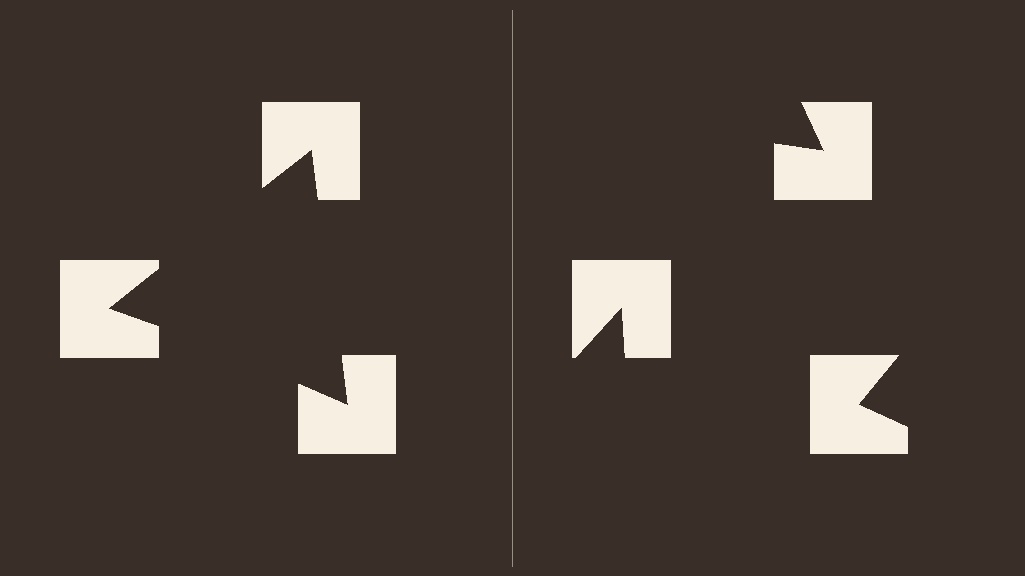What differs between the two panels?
The notched squares are positioned identically on both sides; only the wedge orientations differ. On the left they align to a triangle; on the right they are misaligned.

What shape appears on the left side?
An illusory triangle.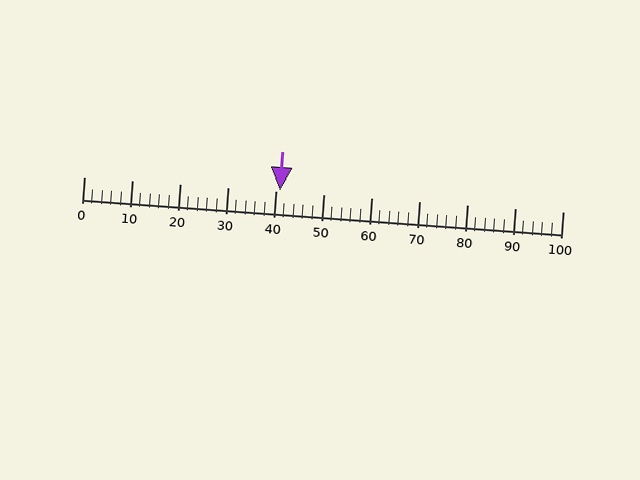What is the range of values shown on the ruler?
The ruler shows values from 0 to 100.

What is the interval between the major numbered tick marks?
The major tick marks are spaced 10 units apart.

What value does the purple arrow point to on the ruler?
The purple arrow points to approximately 41.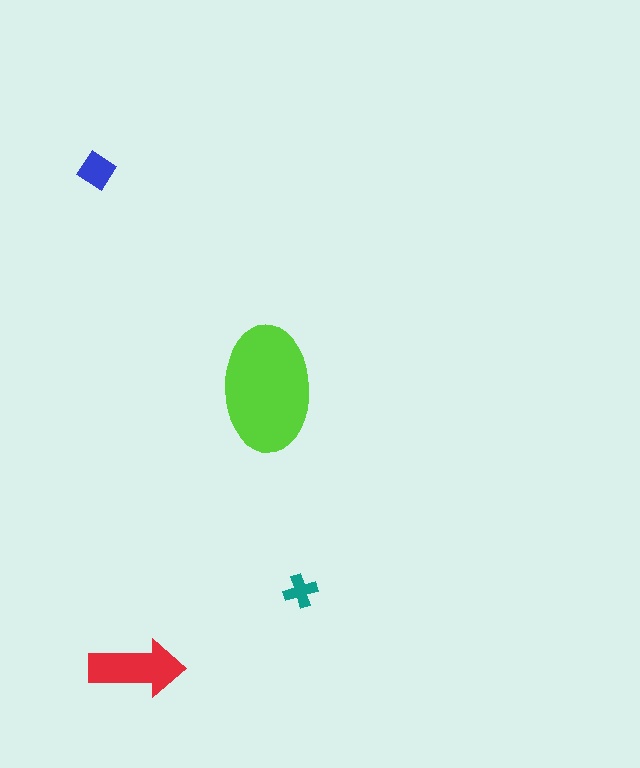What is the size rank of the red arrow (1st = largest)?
2nd.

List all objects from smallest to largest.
The teal cross, the blue diamond, the red arrow, the lime ellipse.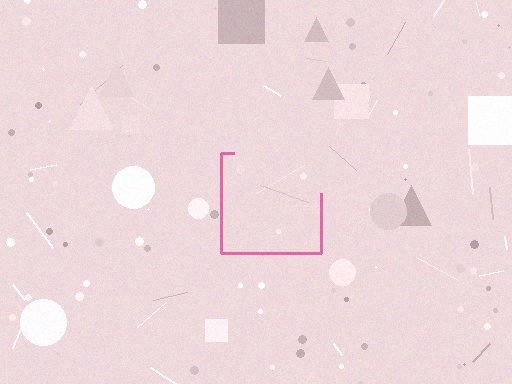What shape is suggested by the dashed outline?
The dashed outline suggests a square.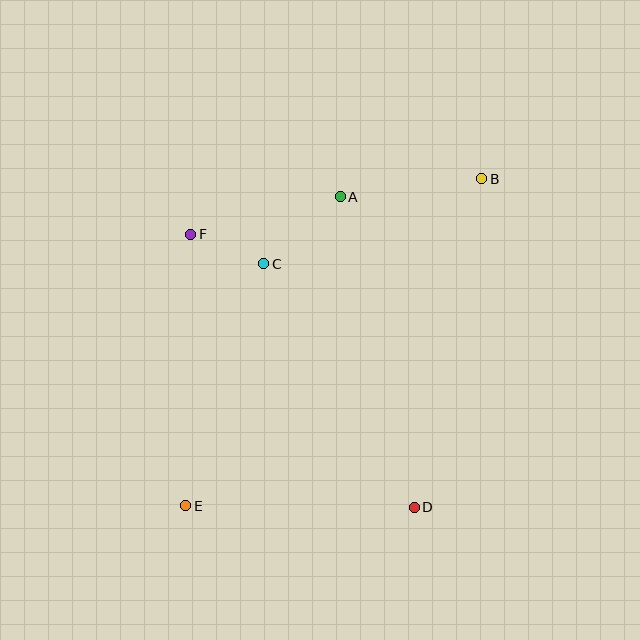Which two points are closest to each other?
Points C and F are closest to each other.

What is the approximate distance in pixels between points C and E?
The distance between C and E is approximately 254 pixels.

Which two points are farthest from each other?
Points B and E are farthest from each other.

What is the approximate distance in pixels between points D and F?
The distance between D and F is approximately 353 pixels.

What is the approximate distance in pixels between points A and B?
The distance between A and B is approximately 143 pixels.